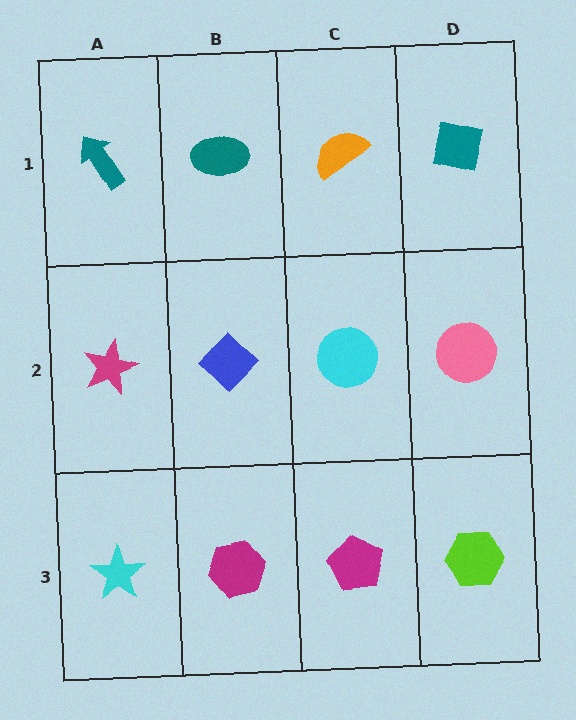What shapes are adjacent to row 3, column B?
A blue diamond (row 2, column B), a cyan star (row 3, column A), a magenta pentagon (row 3, column C).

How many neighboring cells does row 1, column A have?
2.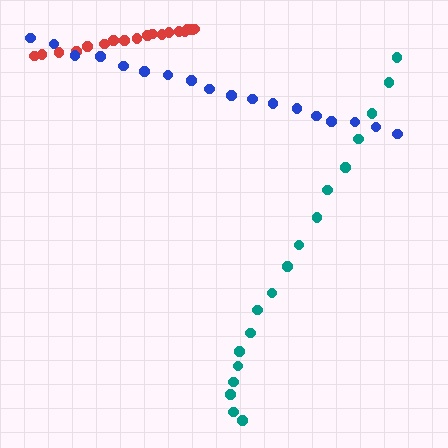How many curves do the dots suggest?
There are 3 distinct paths.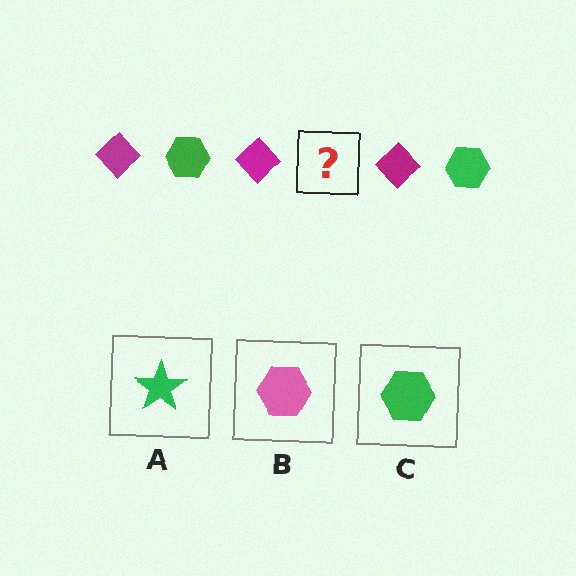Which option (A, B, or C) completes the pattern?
C.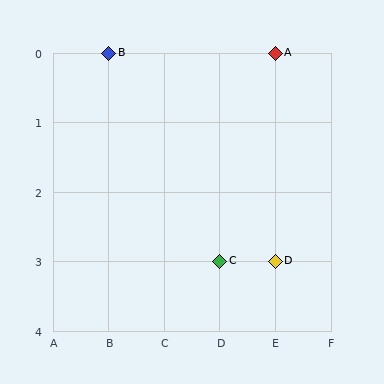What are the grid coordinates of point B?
Point B is at grid coordinates (B, 0).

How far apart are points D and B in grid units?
Points D and B are 3 columns and 3 rows apart (about 4.2 grid units diagonally).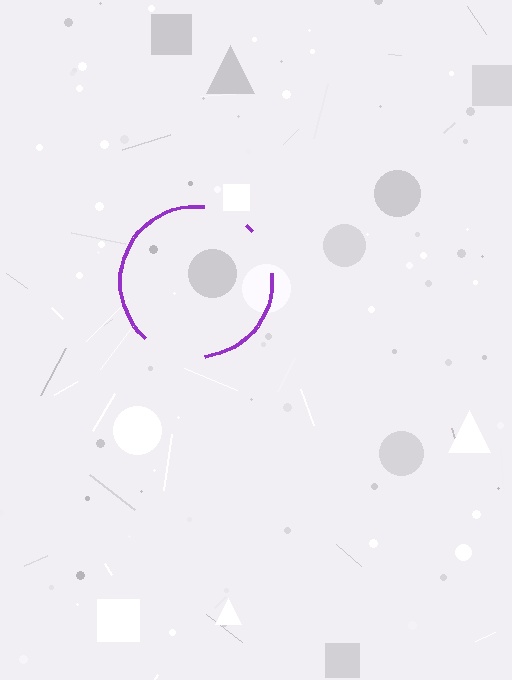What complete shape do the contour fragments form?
The contour fragments form a circle.